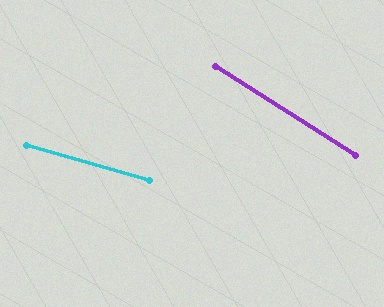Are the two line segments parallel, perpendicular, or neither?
Neither parallel nor perpendicular — they differ by about 17°.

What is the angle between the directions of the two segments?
Approximately 17 degrees.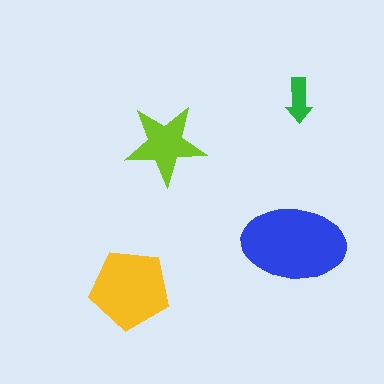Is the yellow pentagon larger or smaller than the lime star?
Larger.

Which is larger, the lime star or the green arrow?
The lime star.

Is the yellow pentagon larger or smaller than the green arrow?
Larger.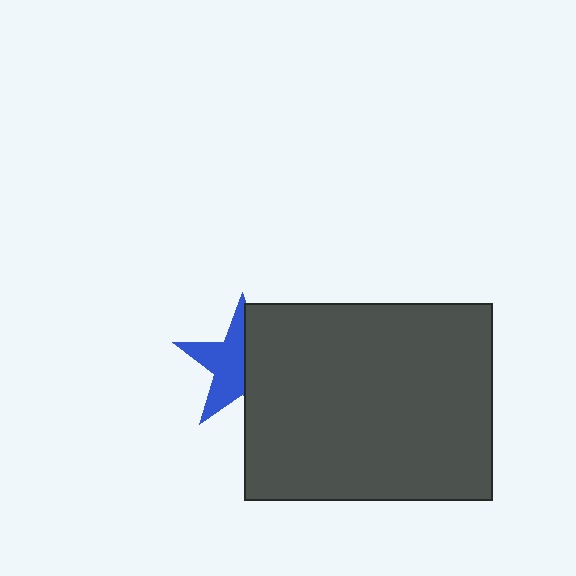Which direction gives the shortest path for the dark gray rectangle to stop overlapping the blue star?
Moving right gives the shortest separation.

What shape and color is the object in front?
The object in front is a dark gray rectangle.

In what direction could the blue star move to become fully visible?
The blue star could move left. That would shift it out from behind the dark gray rectangle entirely.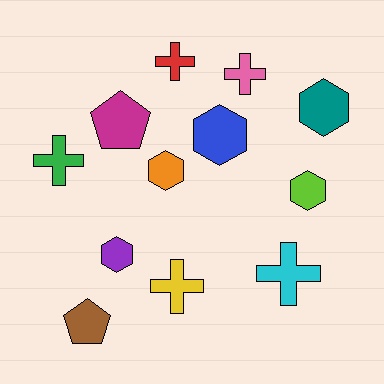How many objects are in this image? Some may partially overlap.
There are 12 objects.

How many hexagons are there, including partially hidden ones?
There are 5 hexagons.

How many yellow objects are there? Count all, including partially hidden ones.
There is 1 yellow object.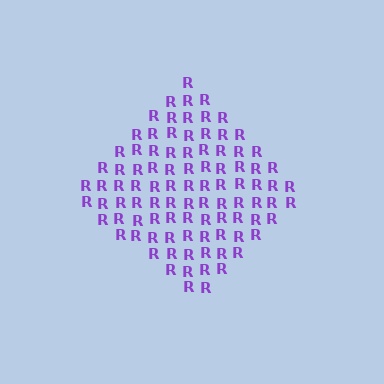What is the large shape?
The large shape is a diamond.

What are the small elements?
The small elements are letter R's.